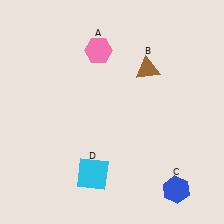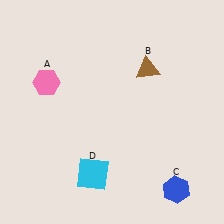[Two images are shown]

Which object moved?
The pink hexagon (A) moved left.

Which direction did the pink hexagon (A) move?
The pink hexagon (A) moved left.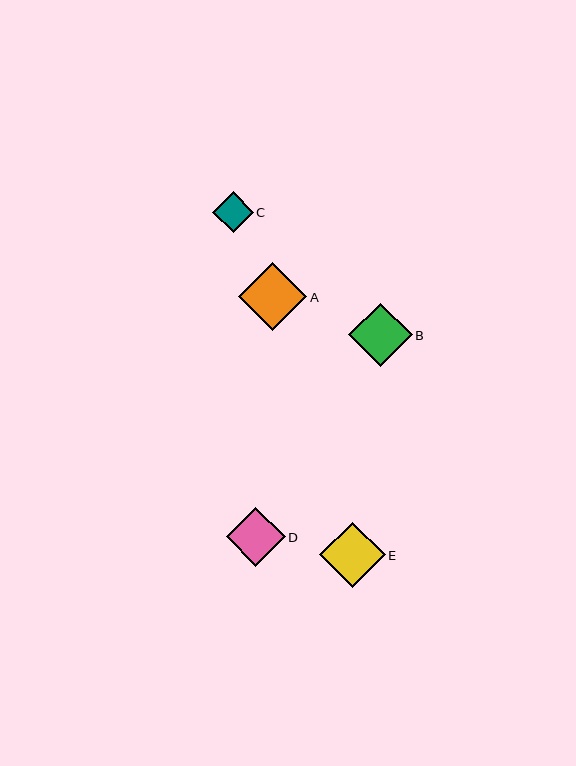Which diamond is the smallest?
Diamond C is the smallest with a size of approximately 40 pixels.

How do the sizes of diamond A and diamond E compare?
Diamond A and diamond E are approximately the same size.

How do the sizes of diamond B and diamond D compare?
Diamond B and diamond D are approximately the same size.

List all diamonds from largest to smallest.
From largest to smallest: A, E, B, D, C.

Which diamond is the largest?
Diamond A is the largest with a size of approximately 68 pixels.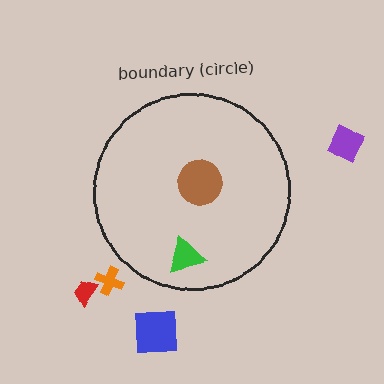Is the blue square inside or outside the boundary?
Outside.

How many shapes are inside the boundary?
2 inside, 4 outside.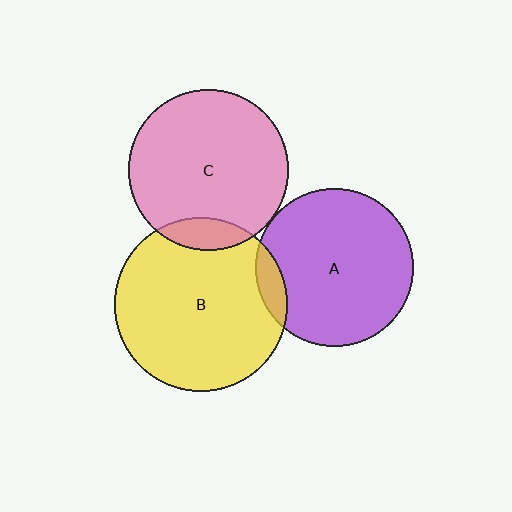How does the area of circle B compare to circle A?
Approximately 1.2 times.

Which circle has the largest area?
Circle B (yellow).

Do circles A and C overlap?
Yes.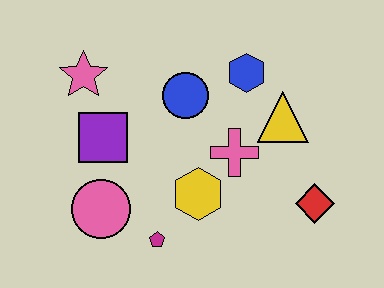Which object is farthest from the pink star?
The red diamond is farthest from the pink star.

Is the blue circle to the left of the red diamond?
Yes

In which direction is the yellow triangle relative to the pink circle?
The yellow triangle is to the right of the pink circle.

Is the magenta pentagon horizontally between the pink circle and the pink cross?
Yes